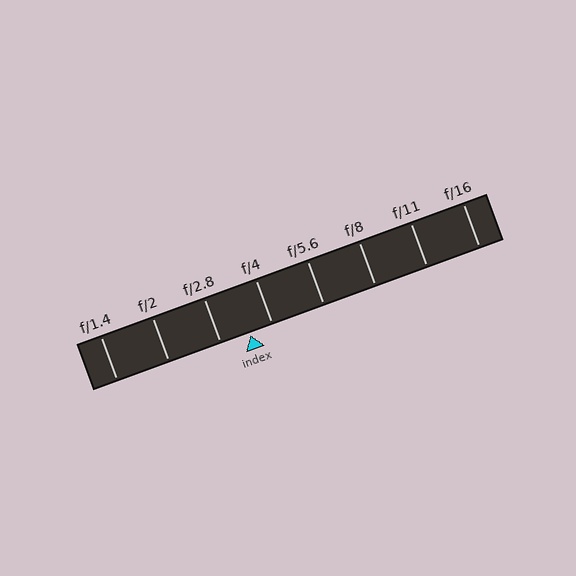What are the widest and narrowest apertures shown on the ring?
The widest aperture shown is f/1.4 and the narrowest is f/16.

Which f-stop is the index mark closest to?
The index mark is closest to f/4.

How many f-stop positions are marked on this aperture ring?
There are 8 f-stop positions marked.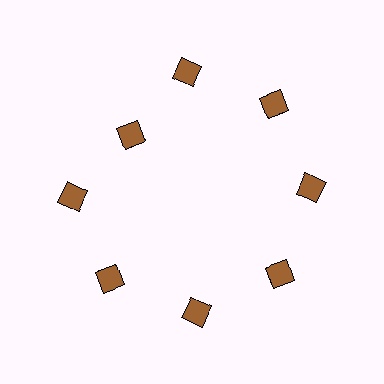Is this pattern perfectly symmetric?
No. The 8 brown diamonds are arranged in a ring, but one element near the 10 o'clock position is pulled inward toward the center, breaking the 8-fold rotational symmetry.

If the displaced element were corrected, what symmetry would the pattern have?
It would have 8-fold rotational symmetry — the pattern would map onto itself every 45 degrees.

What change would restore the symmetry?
The symmetry would be restored by moving it outward, back onto the ring so that all 8 diamonds sit at equal angles and equal distance from the center.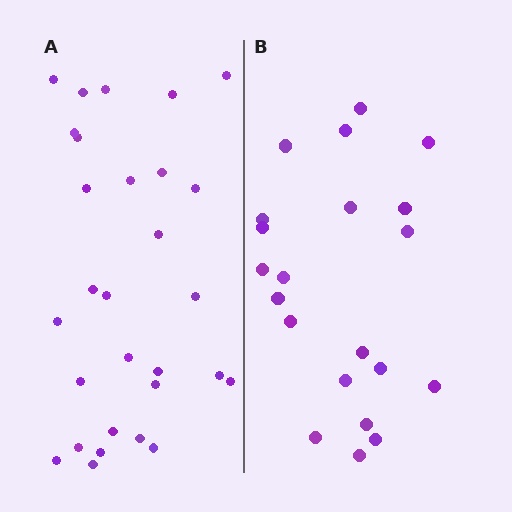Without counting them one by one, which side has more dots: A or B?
Region A (the left region) has more dots.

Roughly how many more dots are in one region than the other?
Region A has roughly 8 or so more dots than region B.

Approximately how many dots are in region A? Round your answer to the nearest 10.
About 30 dots. (The exact count is 29, which rounds to 30.)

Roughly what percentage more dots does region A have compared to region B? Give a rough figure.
About 40% more.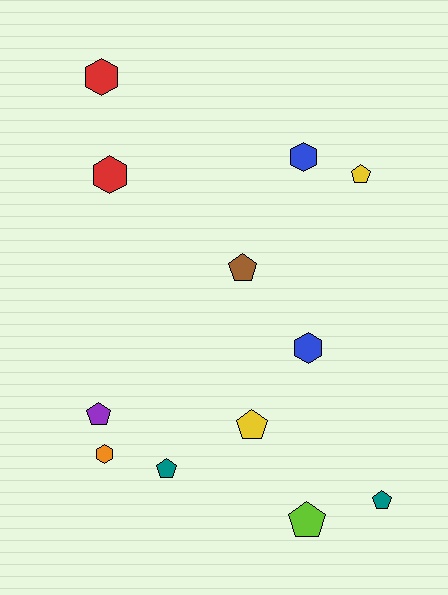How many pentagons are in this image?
There are 7 pentagons.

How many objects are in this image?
There are 12 objects.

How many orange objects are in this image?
There is 1 orange object.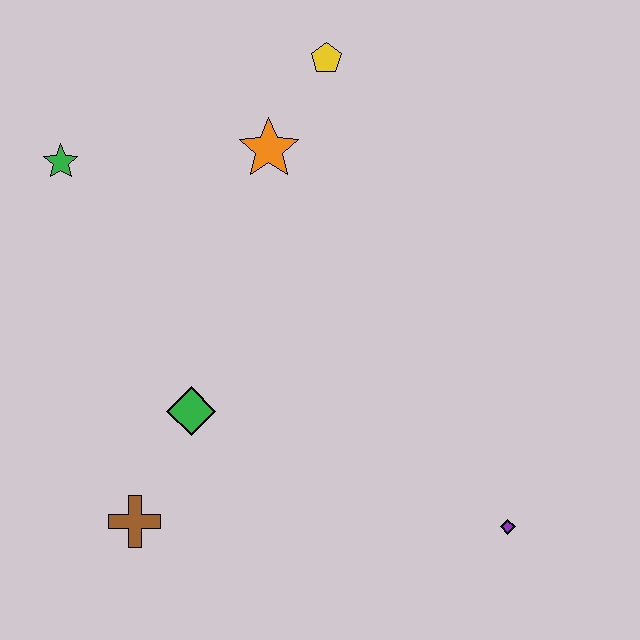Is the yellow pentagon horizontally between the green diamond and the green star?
No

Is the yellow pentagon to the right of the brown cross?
Yes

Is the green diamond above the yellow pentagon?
No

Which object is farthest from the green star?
The purple diamond is farthest from the green star.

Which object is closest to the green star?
The orange star is closest to the green star.